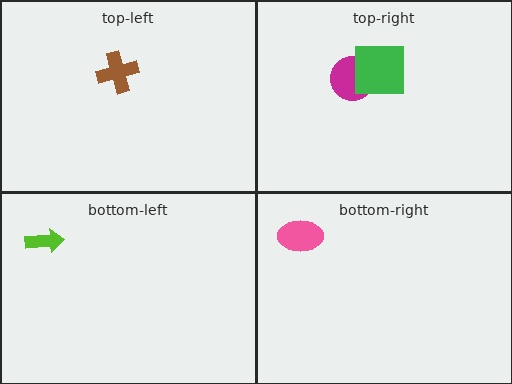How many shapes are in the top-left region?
1.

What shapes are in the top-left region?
The brown cross.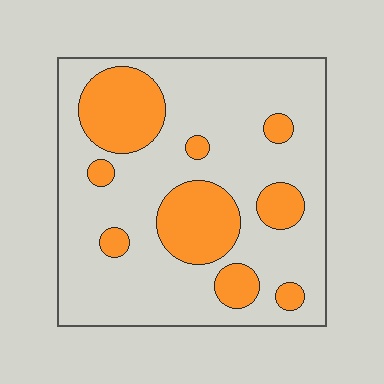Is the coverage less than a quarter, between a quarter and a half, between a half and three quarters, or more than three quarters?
Between a quarter and a half.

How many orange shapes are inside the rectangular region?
9.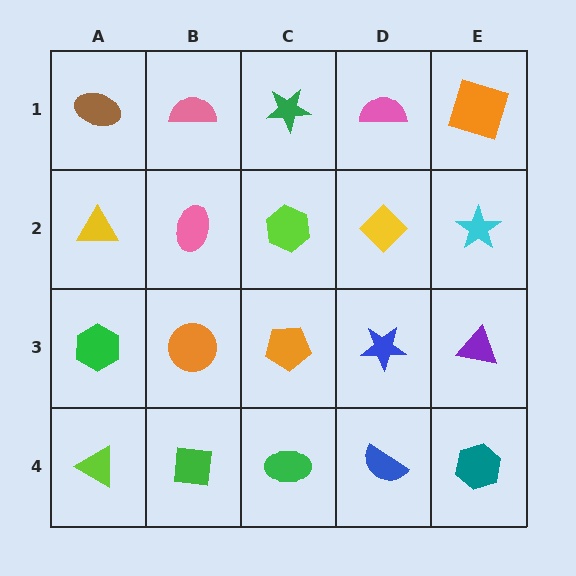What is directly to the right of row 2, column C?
A yellow diamond.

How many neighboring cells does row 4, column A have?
2.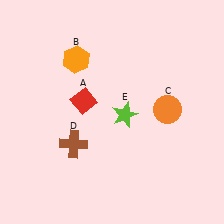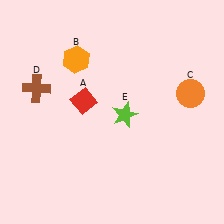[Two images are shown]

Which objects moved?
The objects that moved are: the orange circle (C), the brown cross (D).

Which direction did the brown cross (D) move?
The brown cross (D) moved up.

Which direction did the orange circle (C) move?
The orange circle (C) moved right.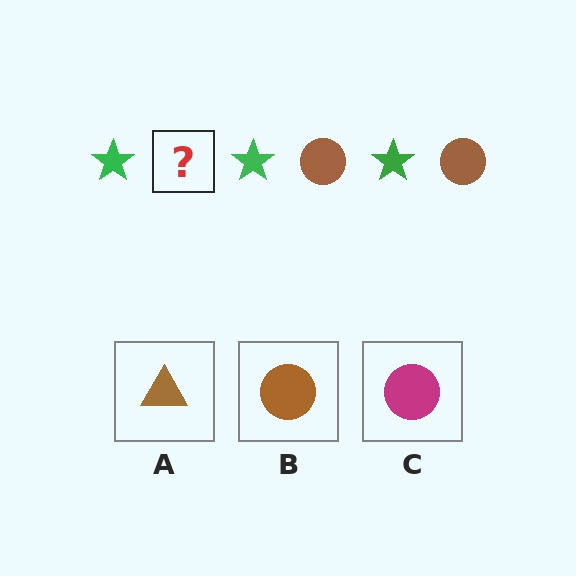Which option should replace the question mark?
Option B.